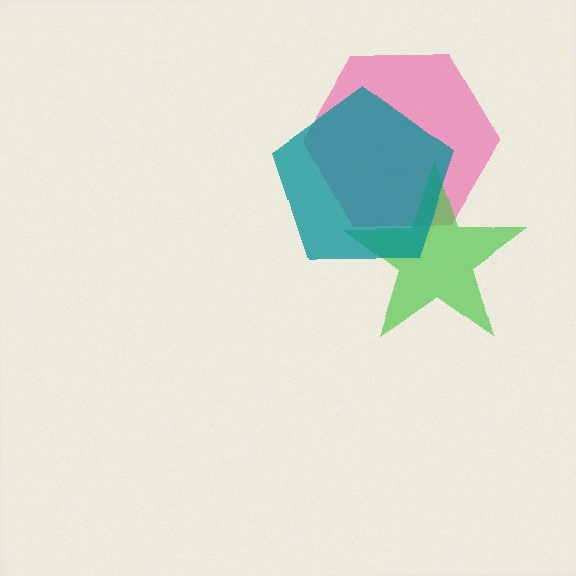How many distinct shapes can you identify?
There are 3 distinct shapes: a pink hexagon, a green star, a teal pentagon.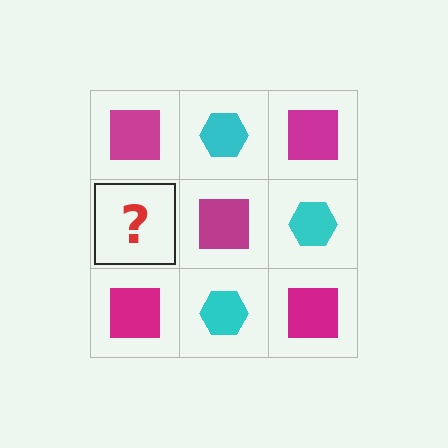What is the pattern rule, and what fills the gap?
The rule is that it alternates magenta square and cyan hexagon in a checkerboard pattern. The gap should be filled with a cyan hexagon.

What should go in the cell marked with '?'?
The missing cell should contain a cyan hexagon.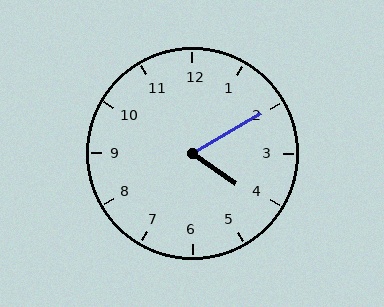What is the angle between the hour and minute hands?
Approximately 65 degrees.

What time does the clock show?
4:10.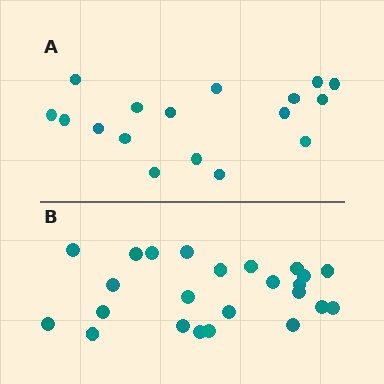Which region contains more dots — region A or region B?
Region B (the bottom region) has more dots.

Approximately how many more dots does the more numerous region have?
Region B has roughly 8 or so more dots than region A.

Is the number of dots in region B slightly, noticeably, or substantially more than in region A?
Region B has noticeably more, but not dramatically so. The ratio is roughly 1.4 to 1.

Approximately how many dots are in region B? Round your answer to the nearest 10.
About 20 dots. (The exact count is 24, which rounds to 20.)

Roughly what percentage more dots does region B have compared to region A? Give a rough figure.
About 40% more.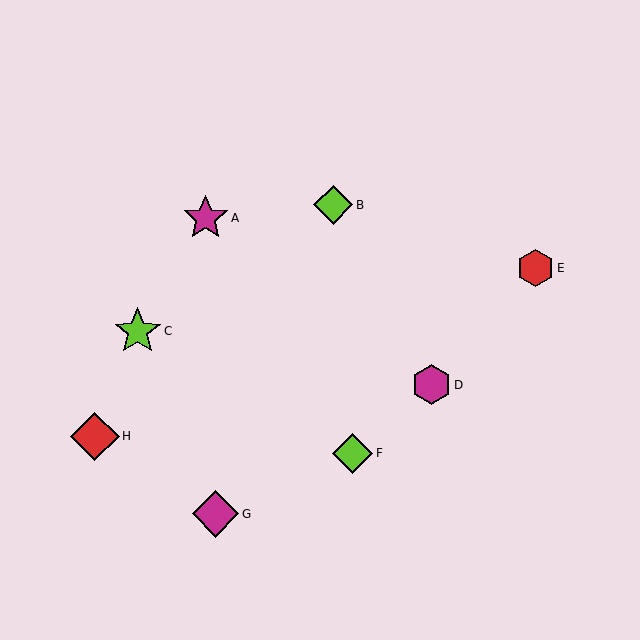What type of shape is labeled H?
Shape H is a red diamond.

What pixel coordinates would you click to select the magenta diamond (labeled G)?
Click at (215, 514) to select the magenta diamond G.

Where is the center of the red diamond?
The center of the red diamond is at (95, 436).